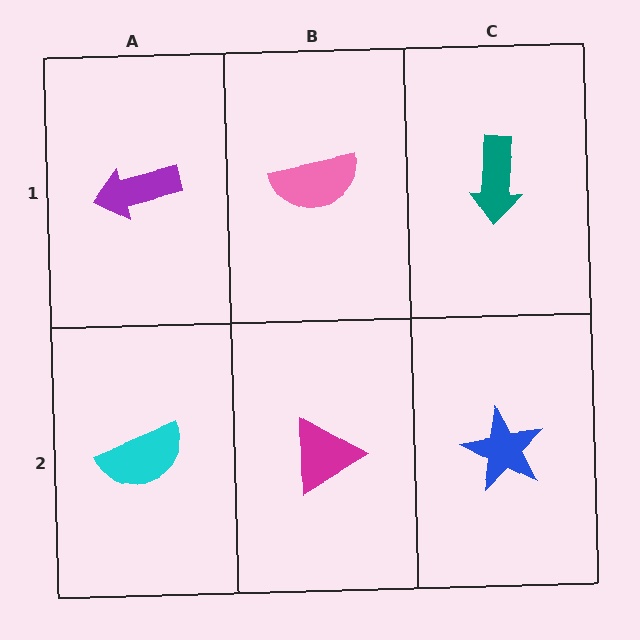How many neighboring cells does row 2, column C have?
2.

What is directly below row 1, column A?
A cyan semicircle.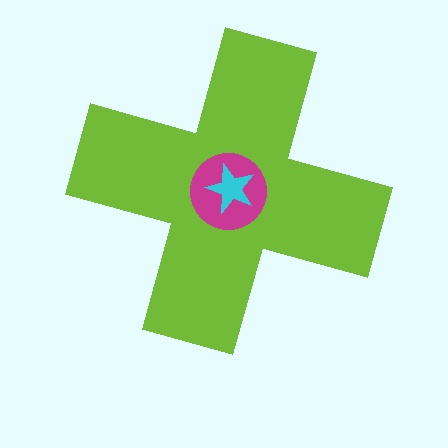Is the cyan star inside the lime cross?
Yes.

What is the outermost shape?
The lime cross.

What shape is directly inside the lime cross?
The magenta circle.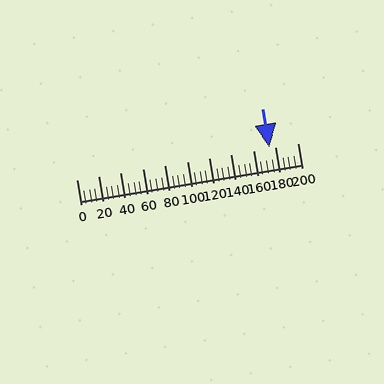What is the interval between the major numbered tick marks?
The major tick marks are spaced 20 units apart.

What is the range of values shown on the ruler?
The ruler shows values from 0 to 200.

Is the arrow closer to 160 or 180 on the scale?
The arrow is closer to 180.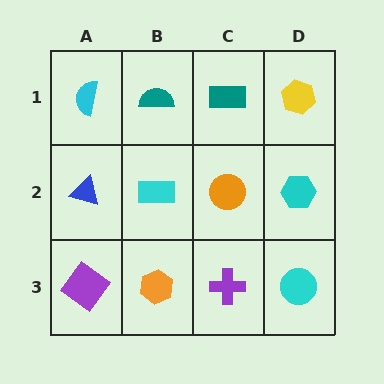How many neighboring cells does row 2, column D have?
3.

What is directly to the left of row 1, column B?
A cyan semicircle.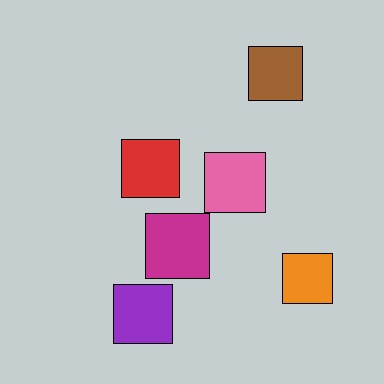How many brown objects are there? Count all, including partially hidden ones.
There is 1 brown object.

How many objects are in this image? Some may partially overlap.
There are 6 objects.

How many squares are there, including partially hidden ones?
There are 6 squares.